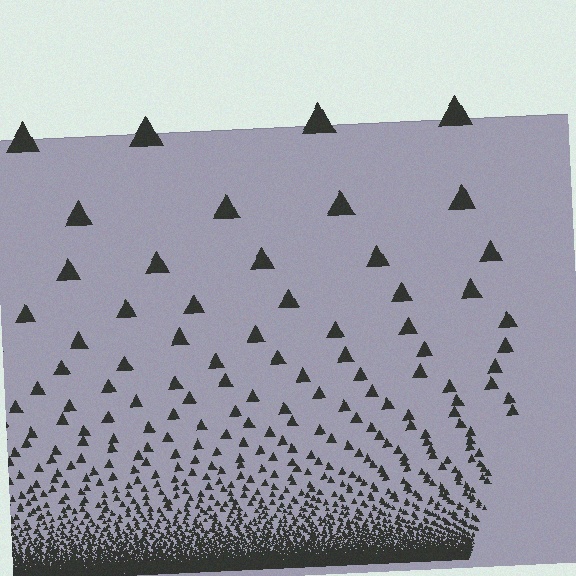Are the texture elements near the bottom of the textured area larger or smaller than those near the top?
Smaller. The gradient is inverted — elements near the bottom are smaller and denser.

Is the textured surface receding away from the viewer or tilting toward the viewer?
The surface appears to tilt toward the viewer. Texture elements get larger and sparser toward the top.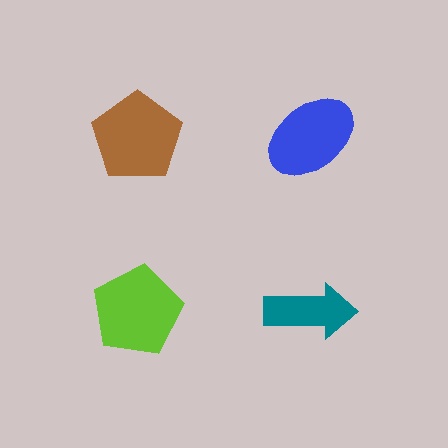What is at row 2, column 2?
A teal arrow.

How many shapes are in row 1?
2 shapes.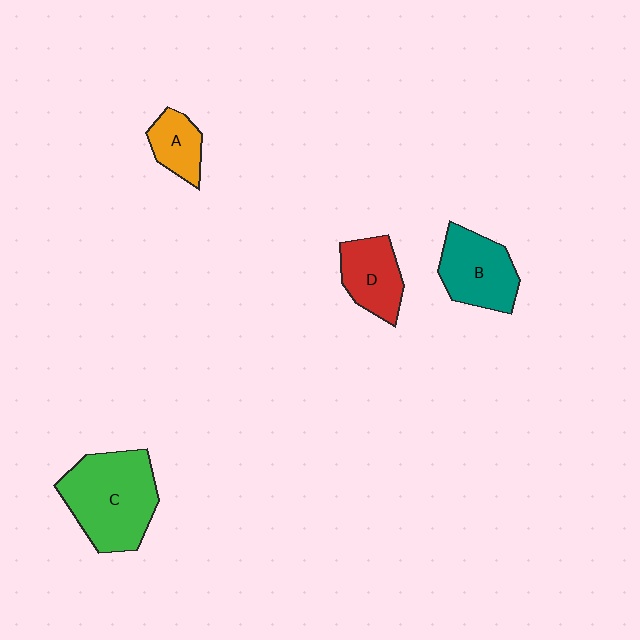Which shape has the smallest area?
Shape A (orange).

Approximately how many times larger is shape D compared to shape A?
Approximately 1.4 times.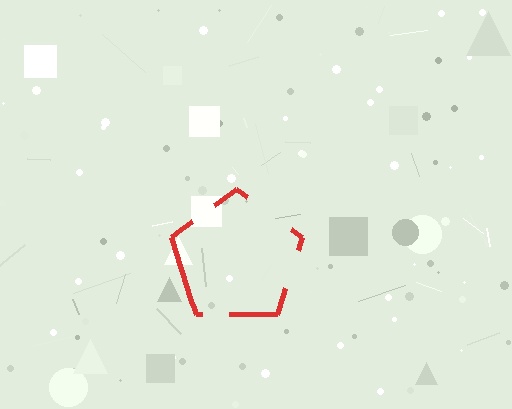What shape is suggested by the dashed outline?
The dashed outline suggests a pentagon.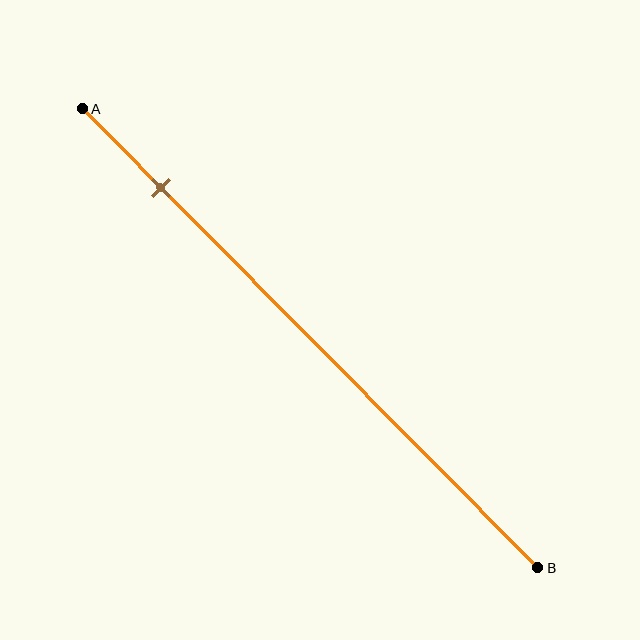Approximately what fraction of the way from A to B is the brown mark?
The brown mark is approximately 15% of the way from A to B.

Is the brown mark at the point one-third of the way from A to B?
No, the mark is at about 15% from A, not at the 33% one-third point.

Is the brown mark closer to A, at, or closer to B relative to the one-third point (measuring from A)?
The brown mark is closer to point A than the one-third point of segment AB.